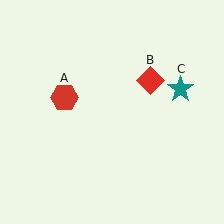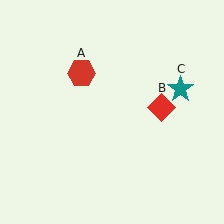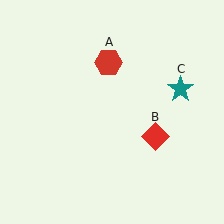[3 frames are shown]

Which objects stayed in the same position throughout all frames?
Teal star (object C) remained stationary.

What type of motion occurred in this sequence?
The red hexagon (object A), red diamond (object B) rotated clockwise around the center of the scene.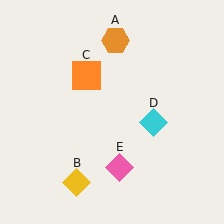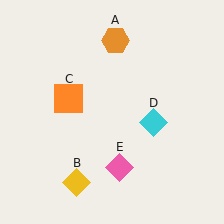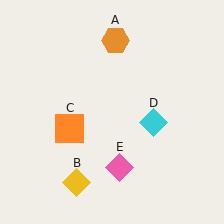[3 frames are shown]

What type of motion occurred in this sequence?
The orange square (object C) rotated counterclockwise around the center of the scene.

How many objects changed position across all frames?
1 object changed position: orange square (object C).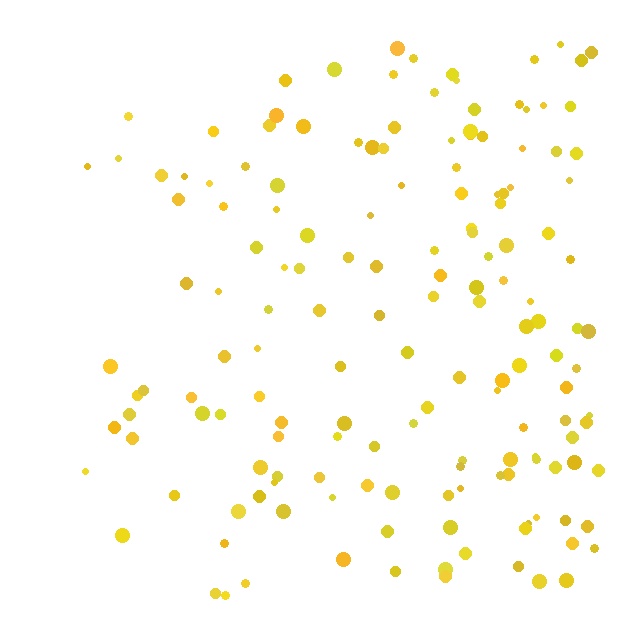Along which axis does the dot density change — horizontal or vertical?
Horizontal.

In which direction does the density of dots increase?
From left to right, with the right side densest.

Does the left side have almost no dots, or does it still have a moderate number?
Still a moderate number, just noticeably fewer than the right.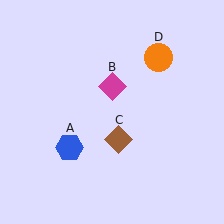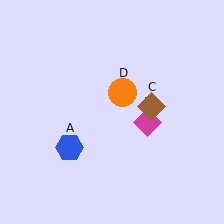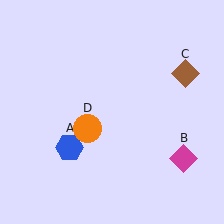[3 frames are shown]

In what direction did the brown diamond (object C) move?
The brown diamond (object C) moved up and to the right.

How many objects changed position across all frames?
3 objects changed position: magenta diamond (object B), brown diamond (object C), orange circle (object D).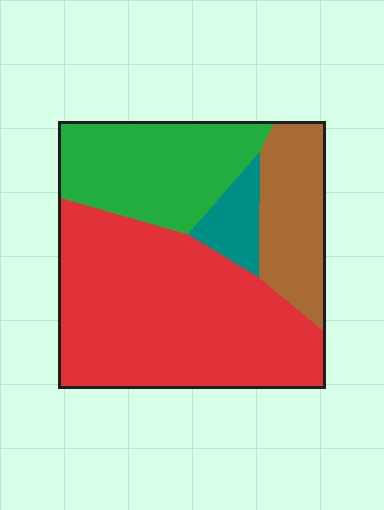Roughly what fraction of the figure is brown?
Brown covers roughly 15% of the figure.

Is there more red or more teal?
Red.